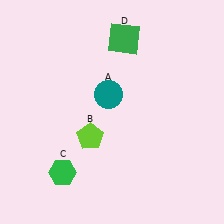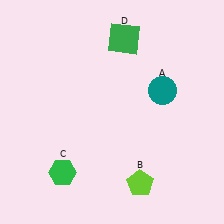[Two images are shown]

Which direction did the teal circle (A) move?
The teal circle (A) moved right.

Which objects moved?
The objects that moved are: the teal circle (A), the lime pentagon (B).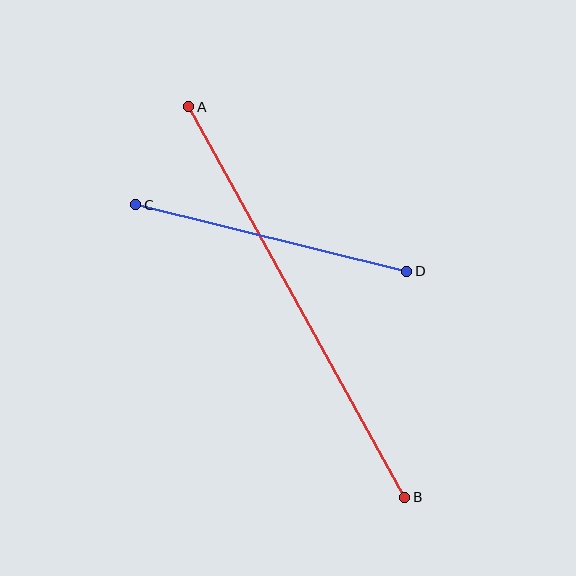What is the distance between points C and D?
The distance is approximately 279 pixels.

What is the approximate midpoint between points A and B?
The midpoint is at approximately (297, 302) pixels.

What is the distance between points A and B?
The distance is approximately 446 pixels.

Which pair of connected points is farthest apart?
Points A and B are farthest apart.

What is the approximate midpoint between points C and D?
The midpoint is at approximately (271, 238) pixels.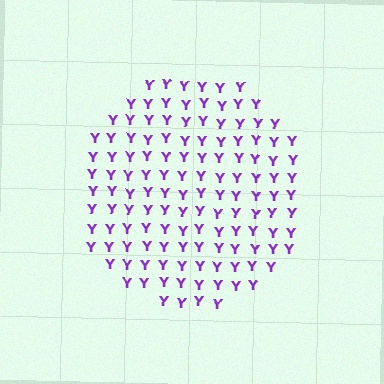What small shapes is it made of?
It is made of small letter Y's.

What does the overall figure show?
The overall figure shows a circle.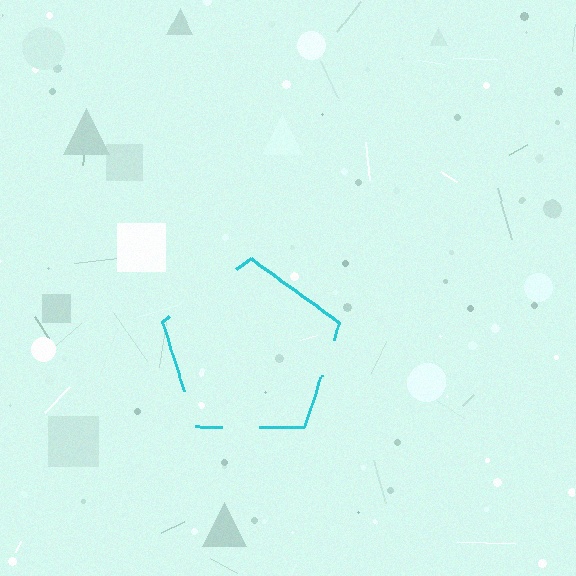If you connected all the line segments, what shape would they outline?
They would outline a pentagon.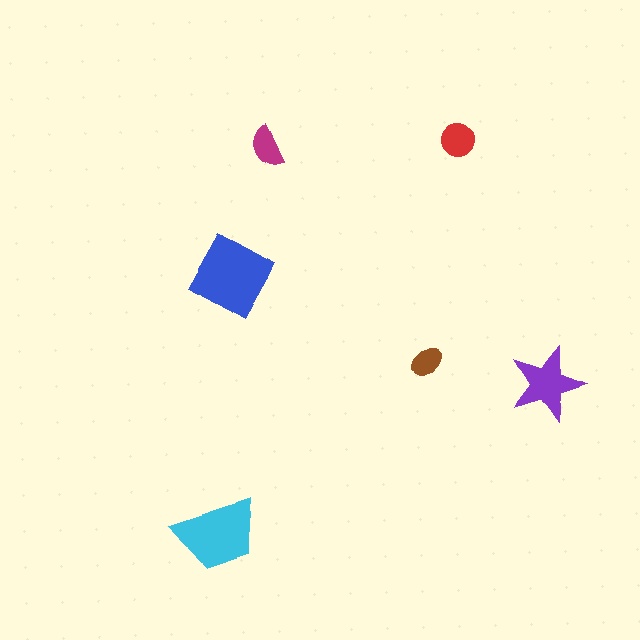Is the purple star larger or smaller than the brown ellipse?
Larger.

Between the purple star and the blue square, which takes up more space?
The blue square.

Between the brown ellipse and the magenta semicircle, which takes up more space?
The magenta semicircle.